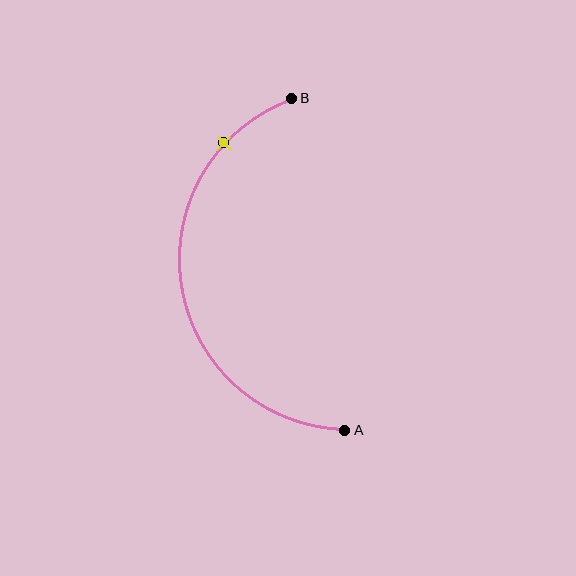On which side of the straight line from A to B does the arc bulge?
The arc bulges to the left of the straight line connecting A and B.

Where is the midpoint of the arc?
The arc midpoint is the point on the curve farthest from the straight line joining A and B. It sits to the left of that line.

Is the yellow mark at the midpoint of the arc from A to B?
No. The yellow mark lies on the arc but is closer to endpoint B. The arc midpoint would be at the point on the curve equidistant along the arc from both A and B.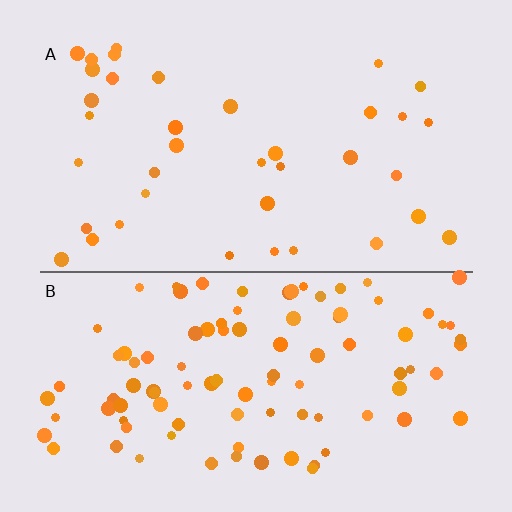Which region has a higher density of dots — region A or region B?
B (the bottom).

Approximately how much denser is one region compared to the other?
Approximately 2.6× — region B over region A.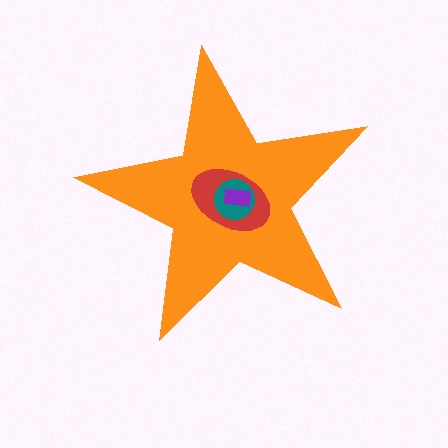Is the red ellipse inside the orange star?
Yes.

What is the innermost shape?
The purple rectangle.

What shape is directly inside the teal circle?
The purple rectangle.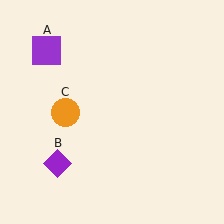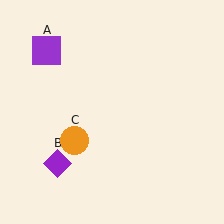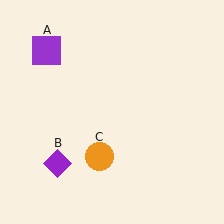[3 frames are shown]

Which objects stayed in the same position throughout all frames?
Purple square (object A) and purple diamond (object B) remained stationary.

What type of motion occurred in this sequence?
The orange circle (object C) rotated counterclockwise around the center of the scene.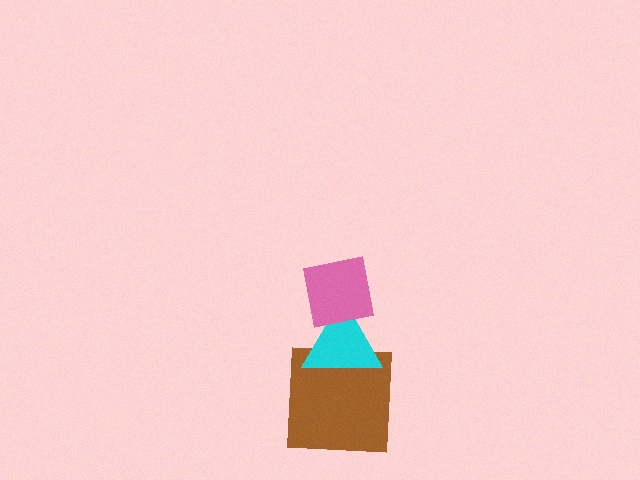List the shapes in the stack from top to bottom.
From top to bottom: the pink square, the cyan triangle, the brown square.